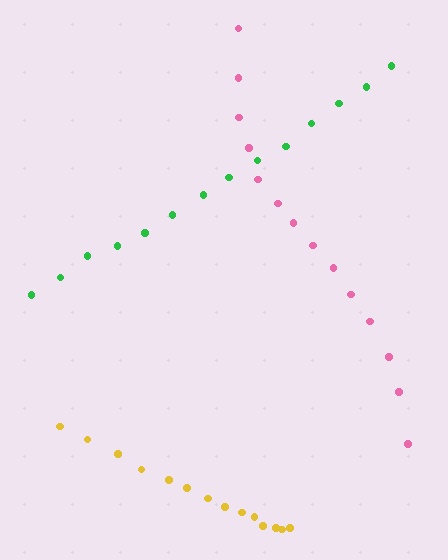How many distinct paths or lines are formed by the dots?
There are 3 distinct paths.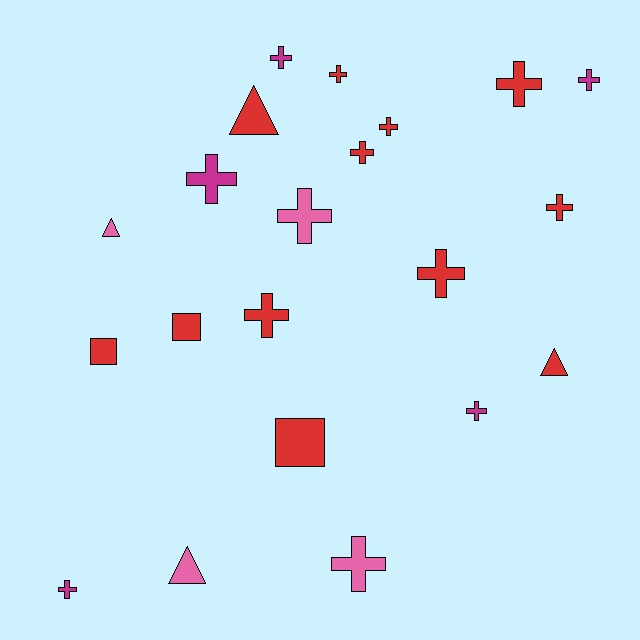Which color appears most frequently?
Red, with 12 objects.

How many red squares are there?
There are 3 red squares.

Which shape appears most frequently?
Cross, with 14 objects.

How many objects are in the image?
There are 21 objects.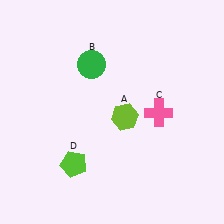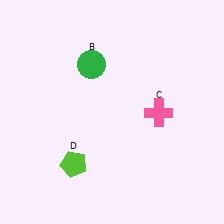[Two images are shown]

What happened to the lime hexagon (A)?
The lime hexagon (A) was removed in Image 2. It was in the bottom-right area of Image 1.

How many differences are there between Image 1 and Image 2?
There is 1 difference between the two images.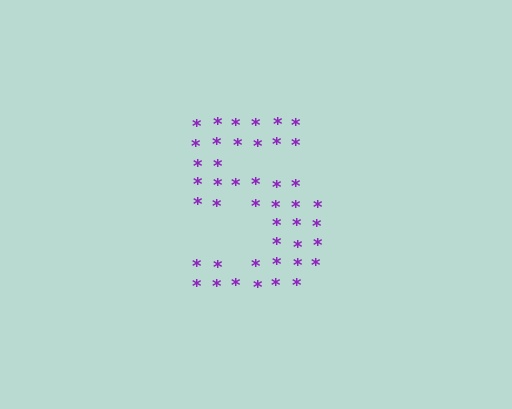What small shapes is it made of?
It is made of small asterisks.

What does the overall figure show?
The overall figure shows the digit 5.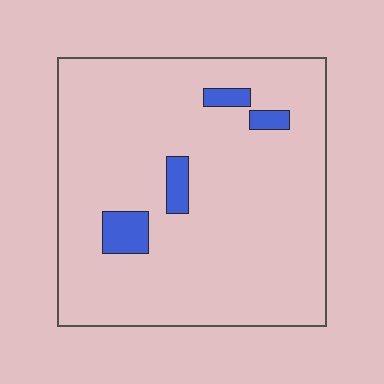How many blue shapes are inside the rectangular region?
4.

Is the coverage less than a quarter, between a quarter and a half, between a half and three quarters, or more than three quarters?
Less than a quarter.